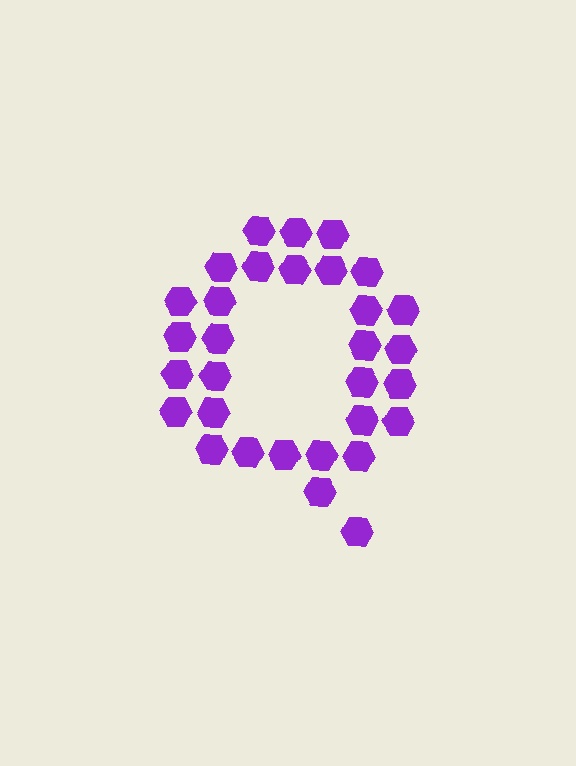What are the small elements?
The small elements are hexagons.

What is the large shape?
The large shape is the letter Q.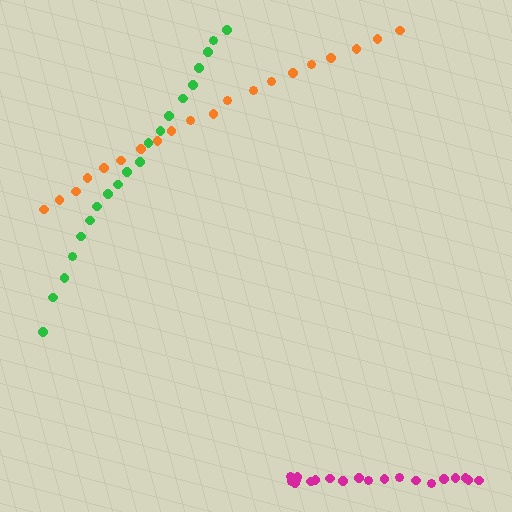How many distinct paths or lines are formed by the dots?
There are 3 distinct paths.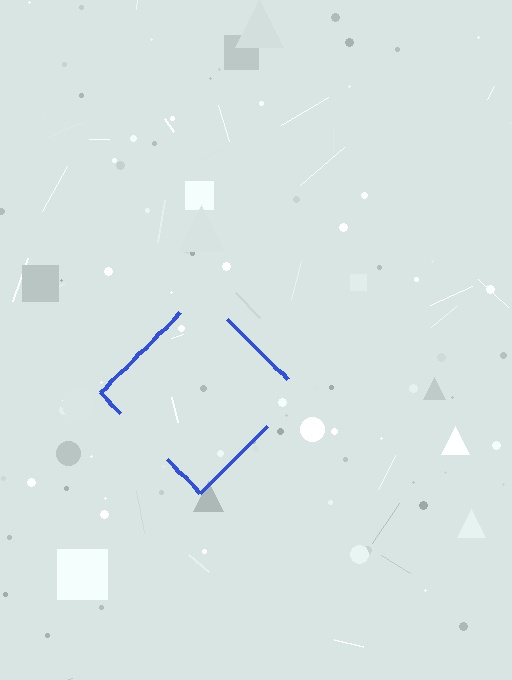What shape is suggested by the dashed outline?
The dashed outline suggests a diamond.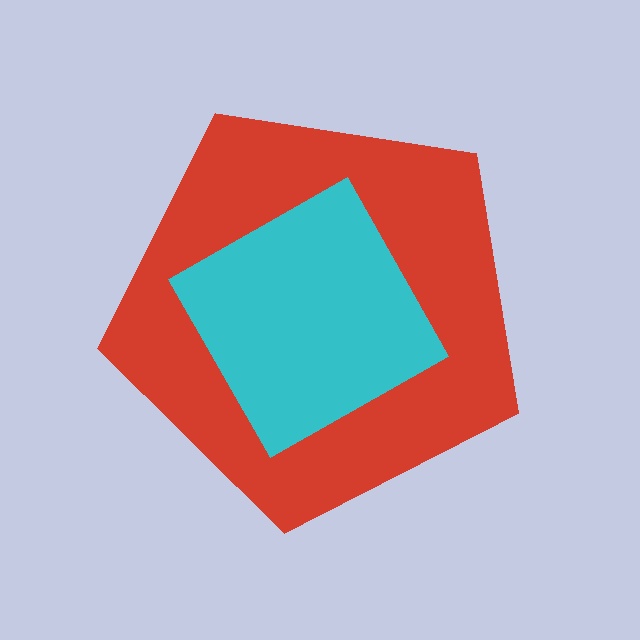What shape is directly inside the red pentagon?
The cyan square.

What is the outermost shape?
The red pentagon.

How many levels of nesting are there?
2.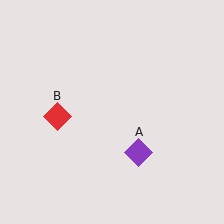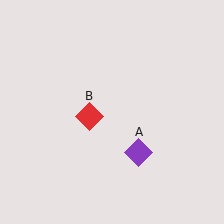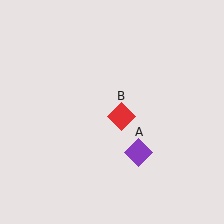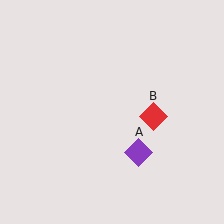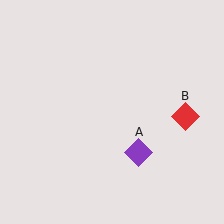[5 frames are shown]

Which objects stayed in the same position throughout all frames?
Purple diamond (object A) remained stationary.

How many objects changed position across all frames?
1 object changed position: red diamond (object B).